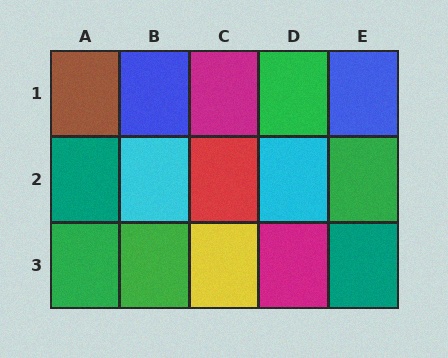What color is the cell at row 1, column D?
Green.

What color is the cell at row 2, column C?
Red.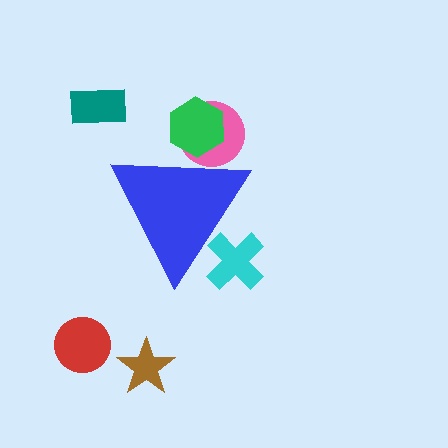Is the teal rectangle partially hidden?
No, the teal rectangle is fully visible.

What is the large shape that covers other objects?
A blue triangle.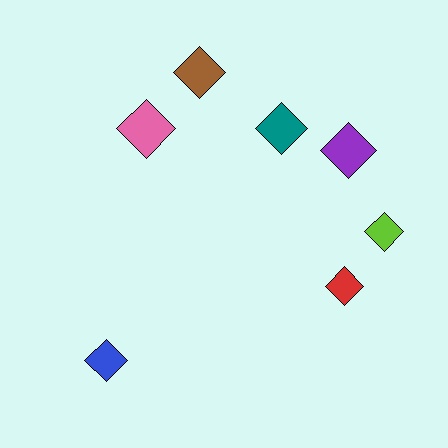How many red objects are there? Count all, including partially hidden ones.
There is 1 red object.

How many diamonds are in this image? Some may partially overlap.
There are 7 diamonds.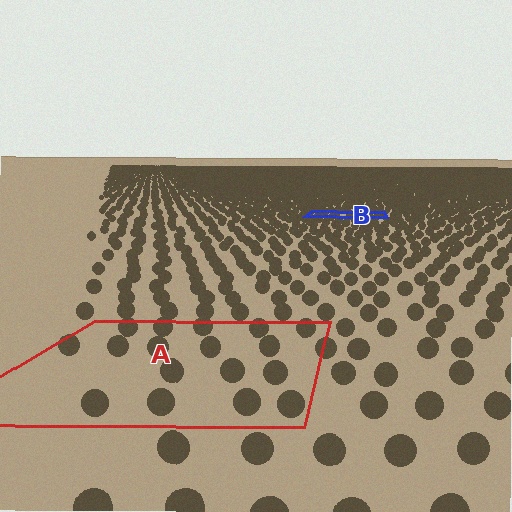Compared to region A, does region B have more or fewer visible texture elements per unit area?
Region B has more texture elements per unit area — they are packed more densely because it is farther away.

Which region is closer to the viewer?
Region A is closer. The texture elements there are larger and more spread out.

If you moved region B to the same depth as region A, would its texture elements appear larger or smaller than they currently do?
They would appear larger. At a closer depth, the same texture elements are projected at a bigger on-screen size.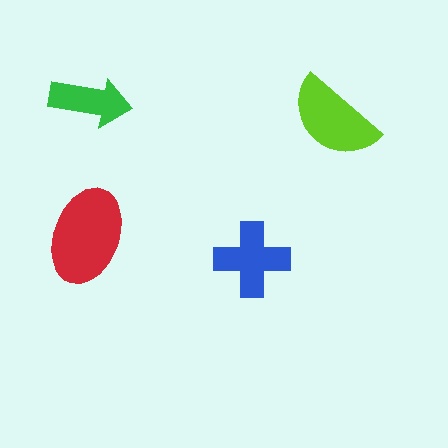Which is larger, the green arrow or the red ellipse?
The red ellipse.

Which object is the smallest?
The green arrow.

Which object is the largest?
The red ellipse.